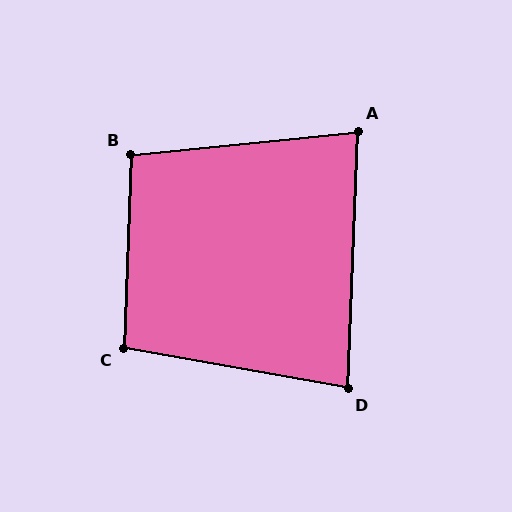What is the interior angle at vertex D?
Approximately 82 degrees (acute).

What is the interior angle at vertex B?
Approximately 98 degrees (obtuse).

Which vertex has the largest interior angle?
C, at approximately 98 degrees.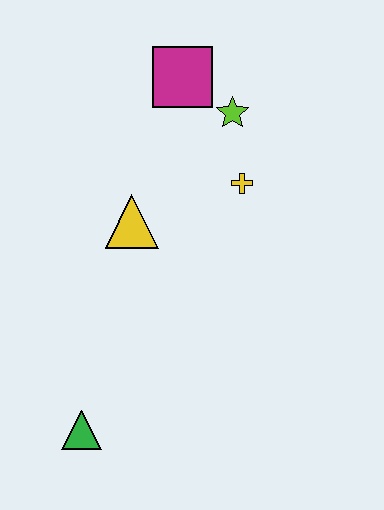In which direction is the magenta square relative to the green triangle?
The magenta square is above the green triangle.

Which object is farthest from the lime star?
The green triangle is farthest from the lime star.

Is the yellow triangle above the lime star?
No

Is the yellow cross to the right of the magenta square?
Yes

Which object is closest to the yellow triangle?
The yellow cross is closest to the yellow triangle.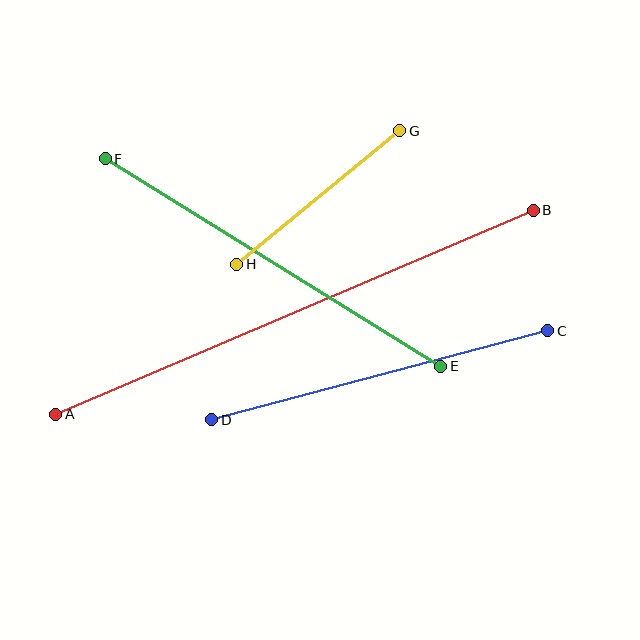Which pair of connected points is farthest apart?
Points A and B are farthest apart.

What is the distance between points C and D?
The distance is approximately 347 pixels.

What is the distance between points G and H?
The distance is approximately 211 pixels.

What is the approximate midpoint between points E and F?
The midpoint is at approximately (273, 263) pixels.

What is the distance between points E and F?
The distance is approximately 394 pixels.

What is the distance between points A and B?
The distance is approximately 520 pixels.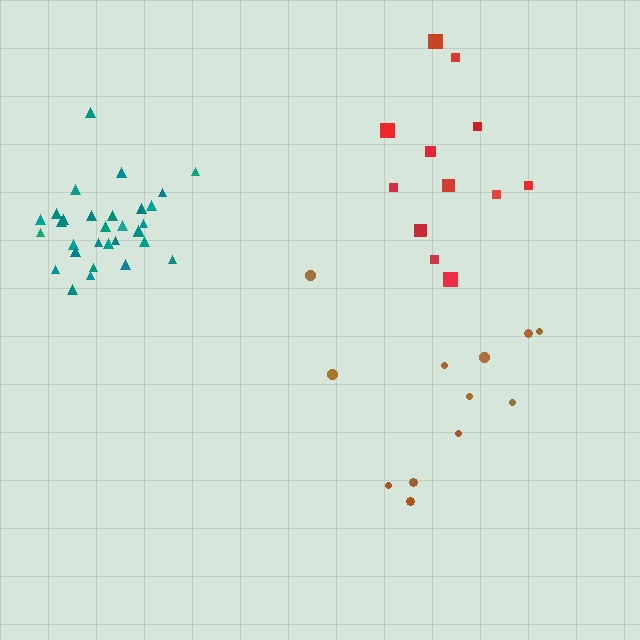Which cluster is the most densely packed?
Teal.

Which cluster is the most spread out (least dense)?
Brown.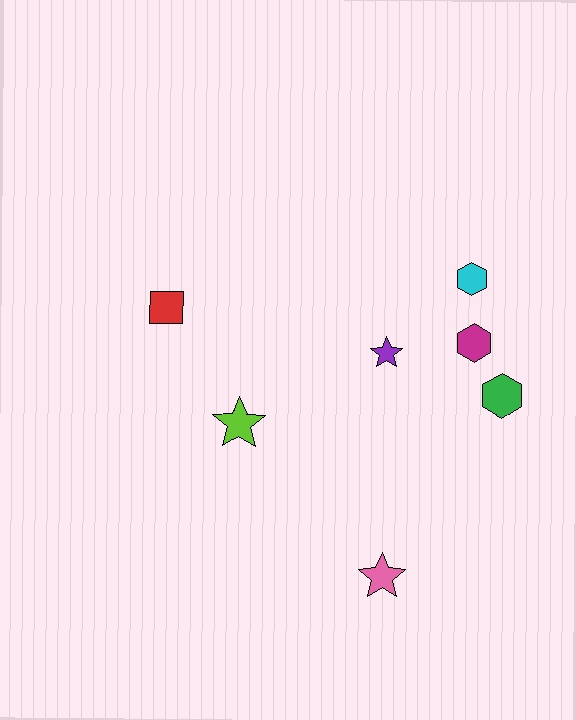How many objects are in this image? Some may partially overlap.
There are 7 objects.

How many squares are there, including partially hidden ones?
There is 1 square.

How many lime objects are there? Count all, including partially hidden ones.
There is 1 lime object.